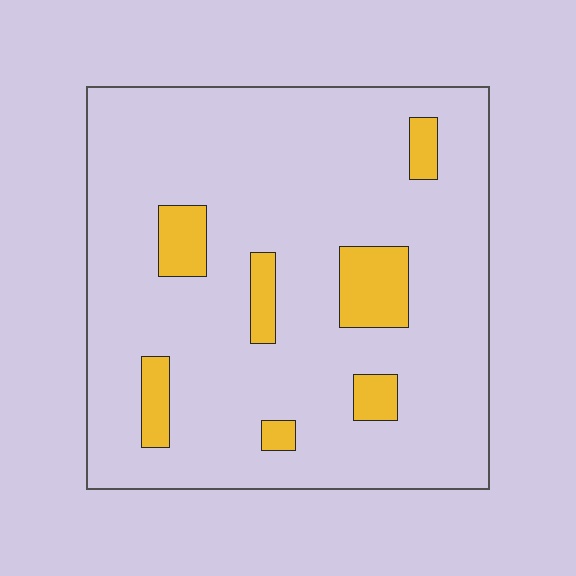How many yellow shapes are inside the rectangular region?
7.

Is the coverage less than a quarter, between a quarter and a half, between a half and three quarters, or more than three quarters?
Less than a quarter.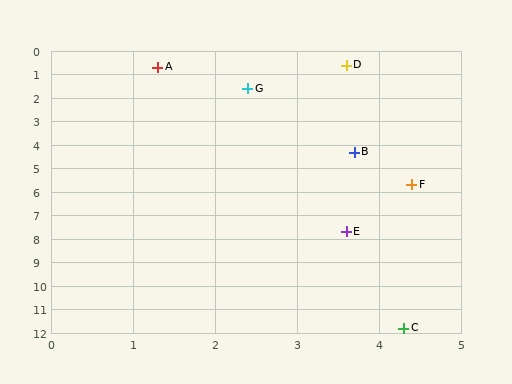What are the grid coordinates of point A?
Point A is at approximately (1.3, 0.7).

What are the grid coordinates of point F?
Point F is at approximately (4.4, 5.7).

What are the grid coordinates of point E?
Point E is at approximately (3.6, 7.7).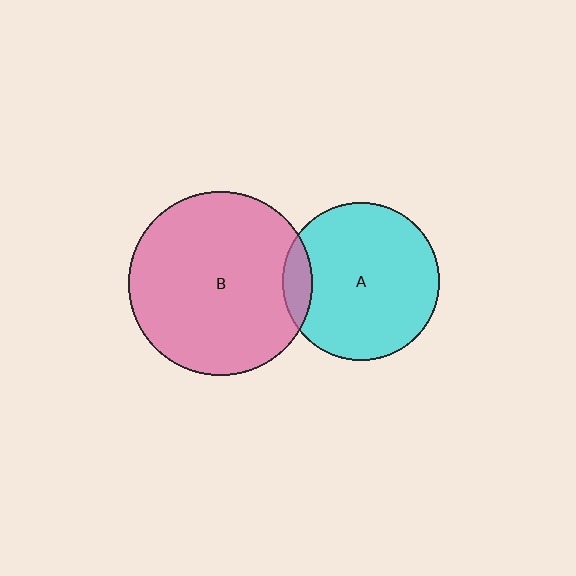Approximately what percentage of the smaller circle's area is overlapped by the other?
Approximately 10%.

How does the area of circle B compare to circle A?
Approximately 1.4 times.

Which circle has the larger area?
Circle B (pink).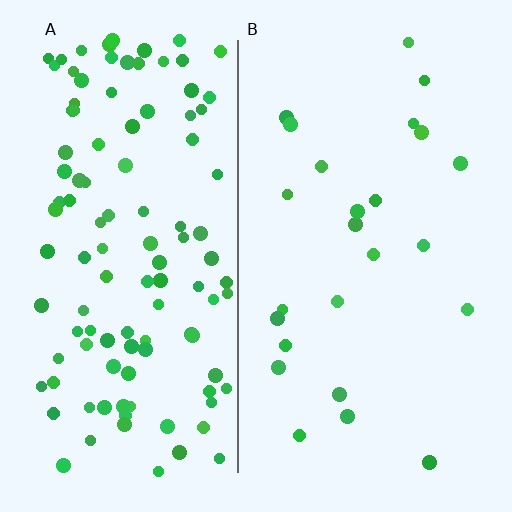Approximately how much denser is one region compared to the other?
Approximately 4.6× — region A over region B.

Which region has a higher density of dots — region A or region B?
A (the left).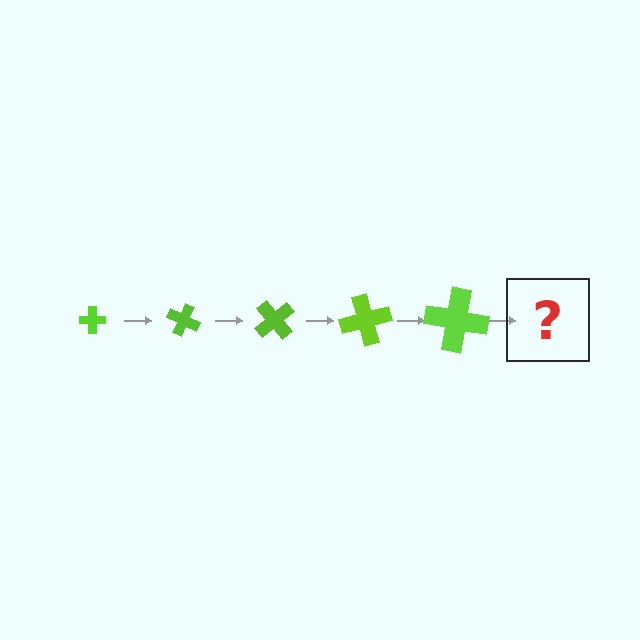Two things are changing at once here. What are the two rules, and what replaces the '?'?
The two rules are that the cross grows larger each step and it rotates 25 degrees each step. The '?' should be a cross, larger than the previous one and rotated 125 degrees from the start.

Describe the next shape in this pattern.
It should be a cross, larger than the previous one and rotated 125 degrees from the start.